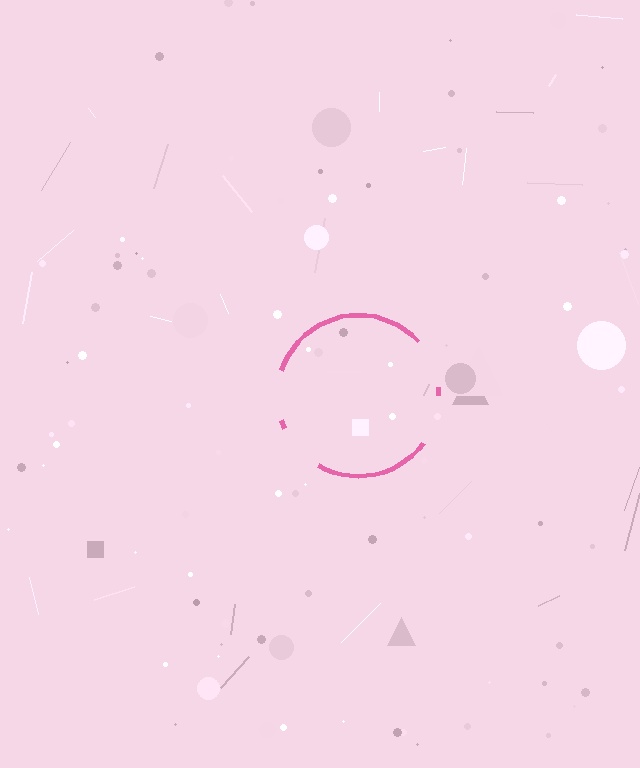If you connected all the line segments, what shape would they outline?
They would outline a circle.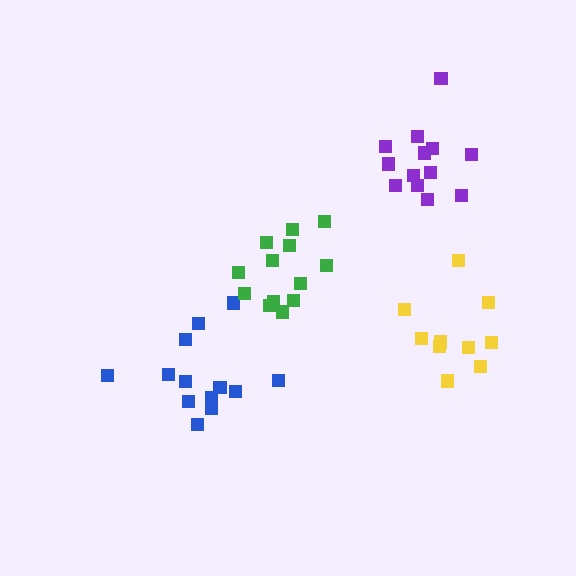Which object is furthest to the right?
The yellow cluster is rightmost.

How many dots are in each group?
Group 1: 14 dots, Group 2: 13 dots, Group 3: 13 dots, Group 4: 10 dots (50 total).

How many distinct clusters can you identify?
There are 4 distinct clusters.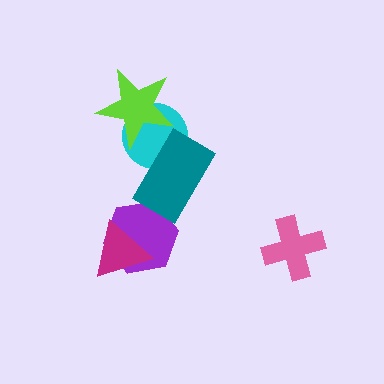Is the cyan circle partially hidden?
Yes, it is partially covered by another shape.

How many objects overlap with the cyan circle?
2 objects overlap with the cyan circle.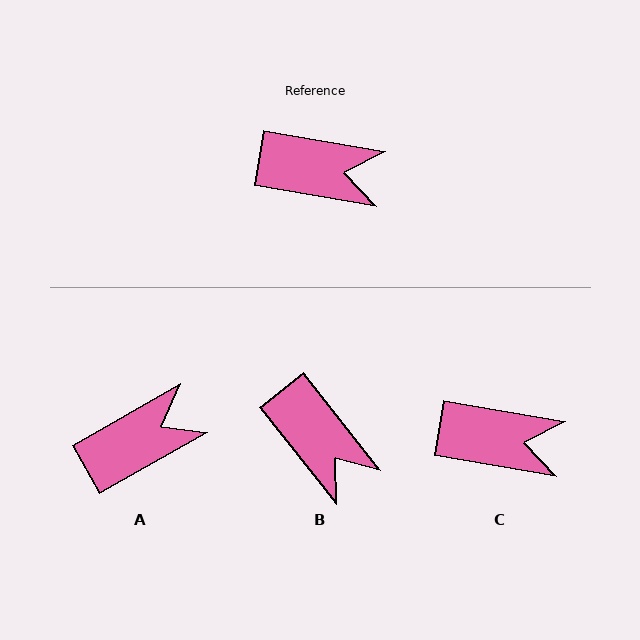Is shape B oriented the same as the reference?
No, it is off by about 42 degrees.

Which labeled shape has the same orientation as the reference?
C.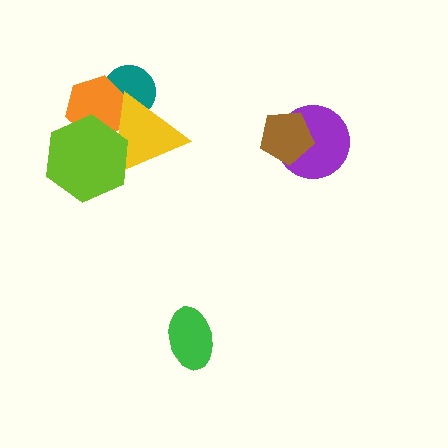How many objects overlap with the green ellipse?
0 objects overlap with the green ellipse.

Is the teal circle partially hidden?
Yes, it is partially covered by another shape.